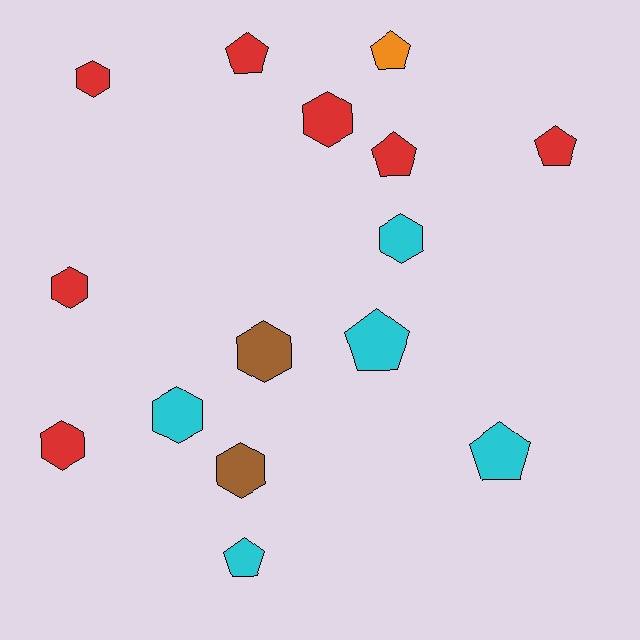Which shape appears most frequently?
Hexagon, with 8 objects.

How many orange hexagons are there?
There are no orange hexagons.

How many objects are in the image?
There are 15 objects.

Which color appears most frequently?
Red, with 7 objects.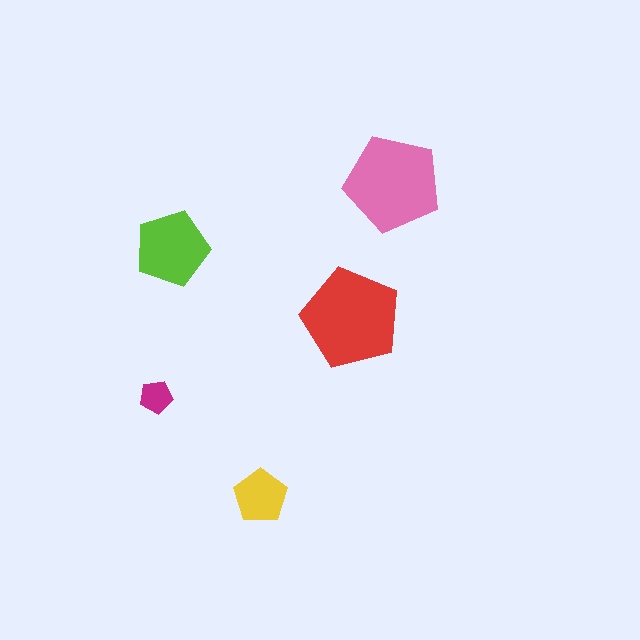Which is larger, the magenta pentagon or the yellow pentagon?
The yellow one.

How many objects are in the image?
There are 5 objects in the image.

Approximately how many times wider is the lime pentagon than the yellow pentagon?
About 1.5 times wider.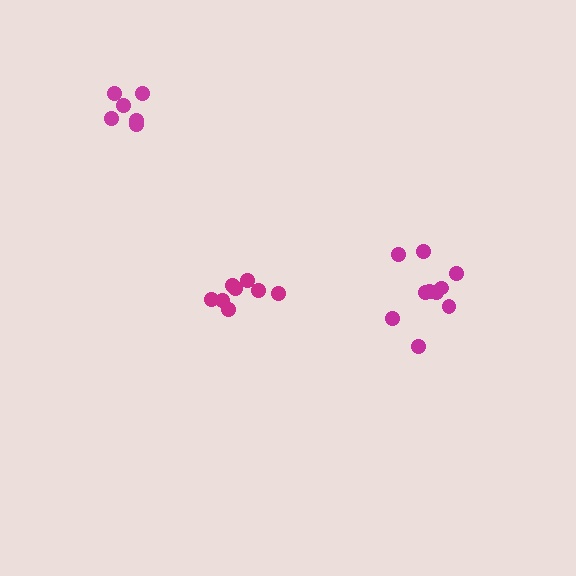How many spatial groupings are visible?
There are 3 spatial groupings.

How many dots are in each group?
Group 1: 6 dots, Group 2: 10 dots, Group 3: 8 dots (24 total).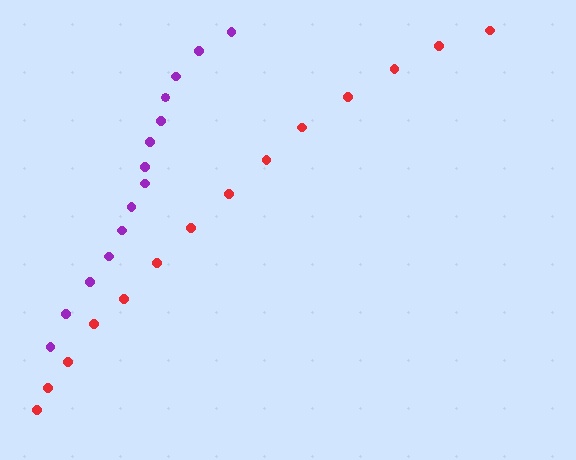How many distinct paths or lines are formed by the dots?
There are 2 distinct paths.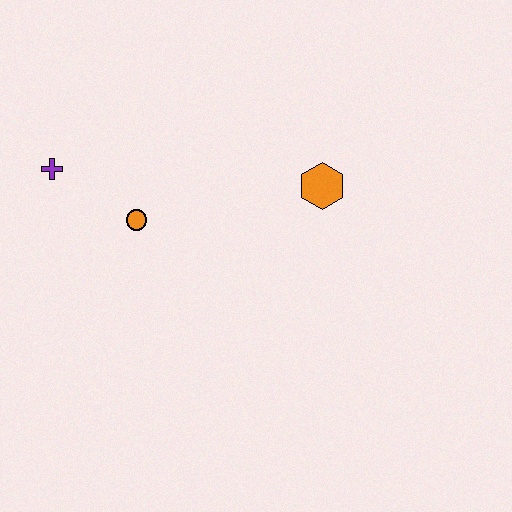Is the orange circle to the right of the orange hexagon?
No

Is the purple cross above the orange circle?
Yes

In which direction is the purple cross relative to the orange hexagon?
The purple cross is to the left of the orange hexagon.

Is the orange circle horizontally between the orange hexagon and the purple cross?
Yes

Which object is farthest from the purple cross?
The orange hexagon is farthest from the purple cross.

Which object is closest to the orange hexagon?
The orange circle is closest to the orange hexagon.